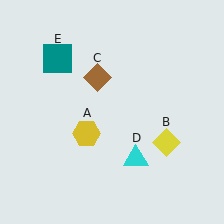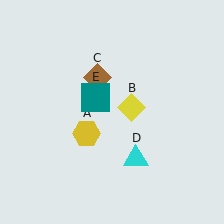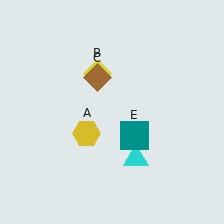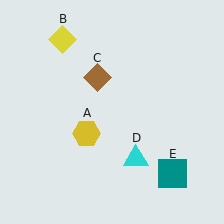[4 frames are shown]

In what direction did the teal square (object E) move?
The teal square (object E) moved down and to the right.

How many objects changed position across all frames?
2 objects changed position: yellow diamond (object B), teal square (object E).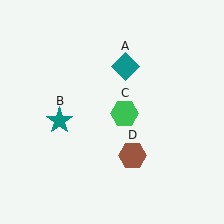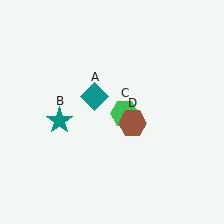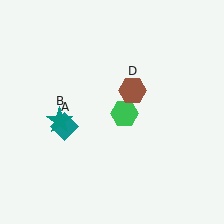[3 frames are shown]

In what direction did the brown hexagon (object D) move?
The brown hexagon (object D) moved up.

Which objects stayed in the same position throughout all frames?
Teal star (object B) and green hexagon (object C) remained stationary.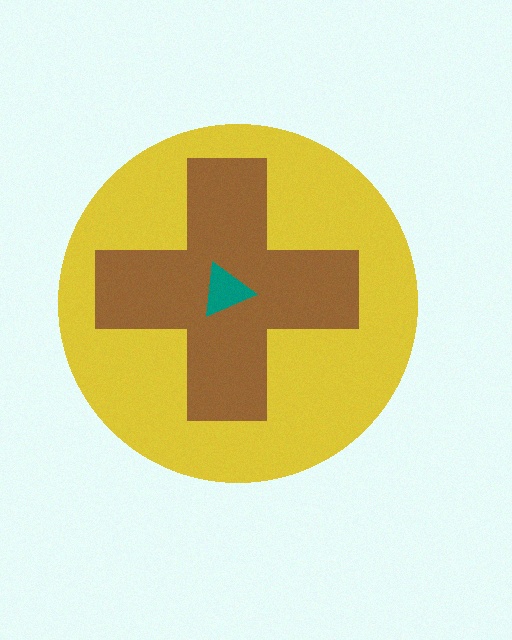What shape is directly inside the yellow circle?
The brown cross.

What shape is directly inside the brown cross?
The teal triangle.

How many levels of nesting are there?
3.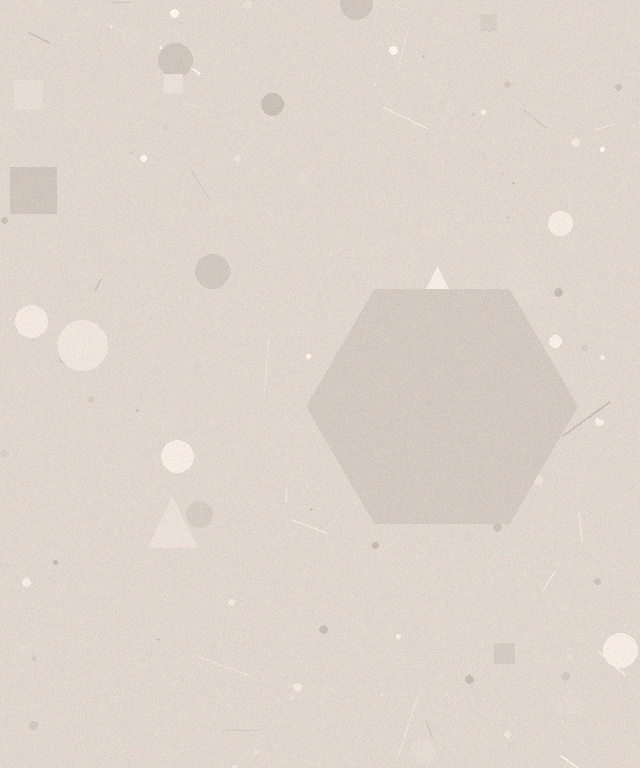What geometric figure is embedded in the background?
A hexagon is embedded in the background.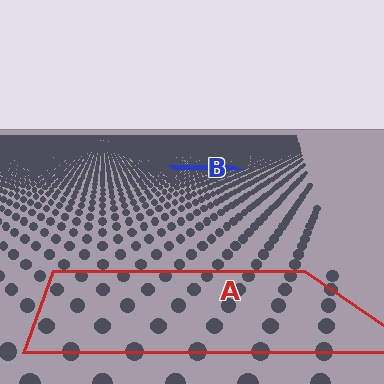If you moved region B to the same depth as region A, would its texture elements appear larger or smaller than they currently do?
They would appear larger. At a closer depth, the same texture elements are projected at a bigger on-screen size.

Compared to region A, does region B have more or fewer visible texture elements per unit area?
Region B has more texture elements per unit area — they are packed more densely because it is farther away.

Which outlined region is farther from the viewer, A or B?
Region B is farther from the viewer — the texture elements inside it appear smaller and more densely packed.